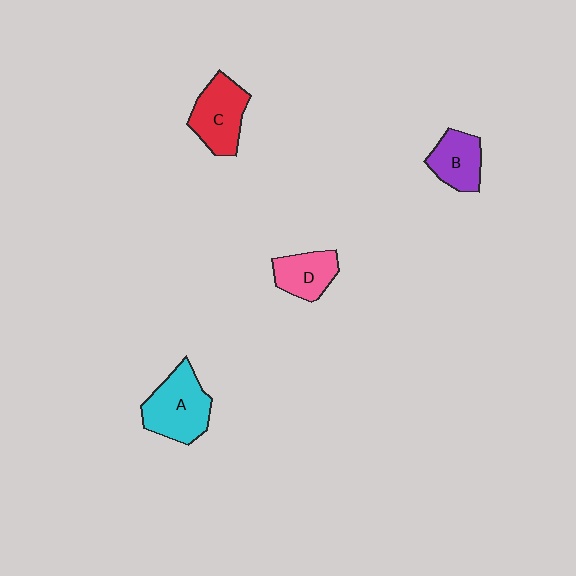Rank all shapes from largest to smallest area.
From largest to smallest: A (cyan), C (red), B (purple), D (pink).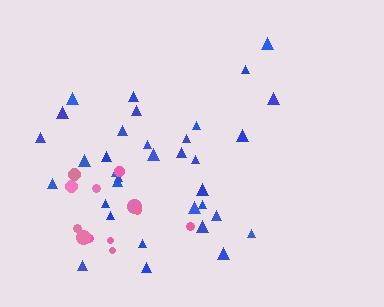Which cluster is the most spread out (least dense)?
Blue.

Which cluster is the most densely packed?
Pink.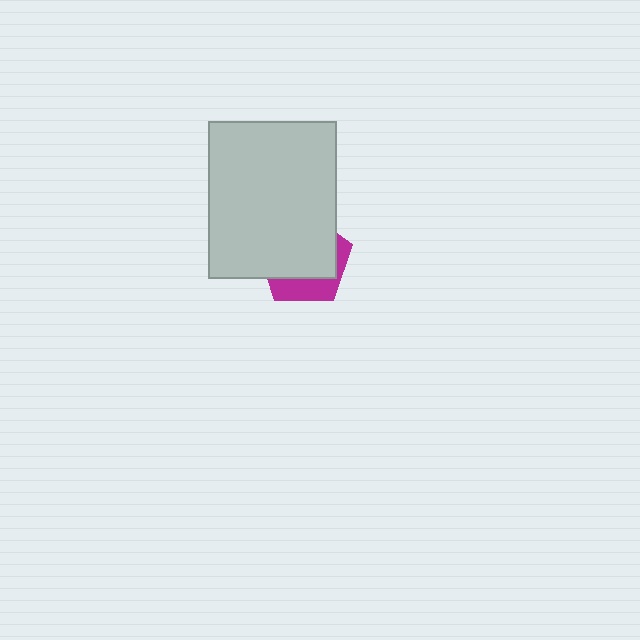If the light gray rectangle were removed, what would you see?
You would see the complete magenta pentagon.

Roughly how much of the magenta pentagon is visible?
A small part of it is visible (roughly 31%).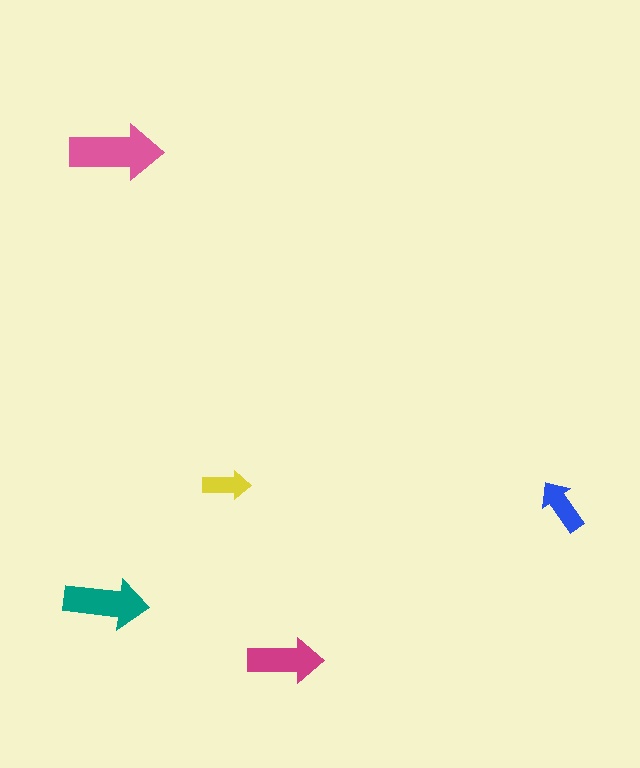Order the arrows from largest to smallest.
the pink one, the teal one, the magenta one, the blue one, the yellow one.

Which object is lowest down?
The magenta arrow is bottommost.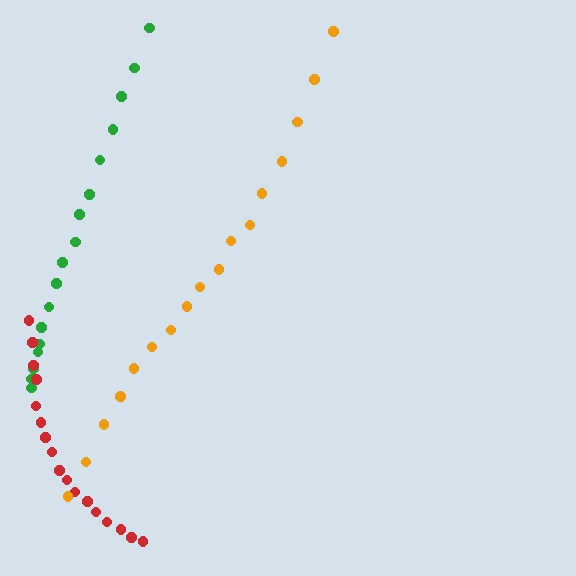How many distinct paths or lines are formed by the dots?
There are 3 distinct paths.